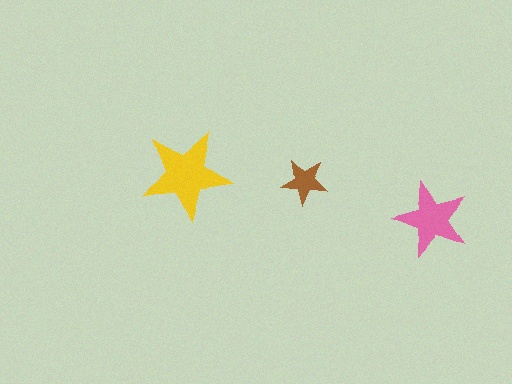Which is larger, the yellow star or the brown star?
The yellow one.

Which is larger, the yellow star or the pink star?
The yellow one.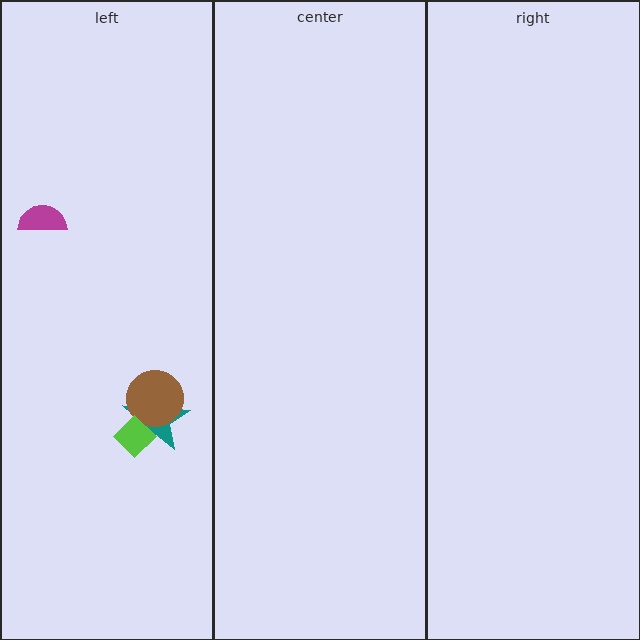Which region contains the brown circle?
The left region.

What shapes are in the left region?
The teal star, the magenta semicircle, the brown circle, the lime diamond.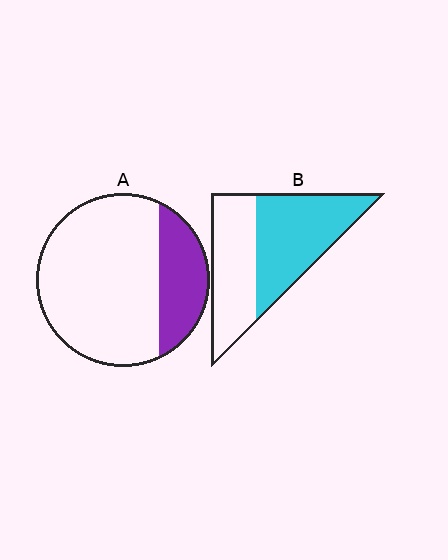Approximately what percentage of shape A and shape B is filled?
A is approximately 25% and B is approximately 55%.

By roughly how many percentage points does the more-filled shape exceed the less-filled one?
By roughly 30 percentage points (B over A).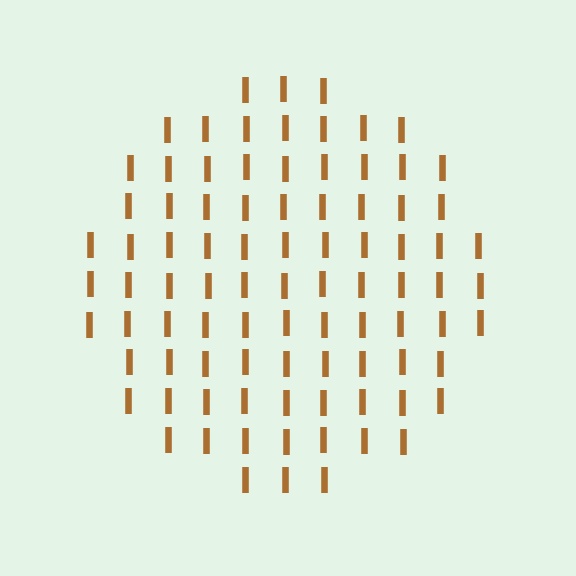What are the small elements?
The small elements are letter I's.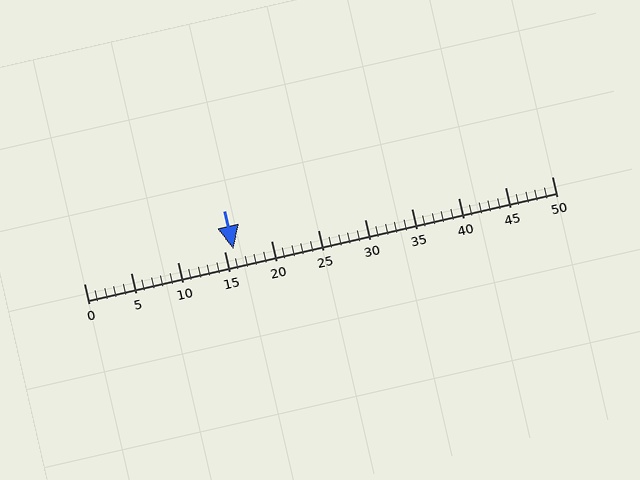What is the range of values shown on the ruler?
The ruler shows values from 0 to 50.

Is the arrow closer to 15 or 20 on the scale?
The arrow is closer to 15.